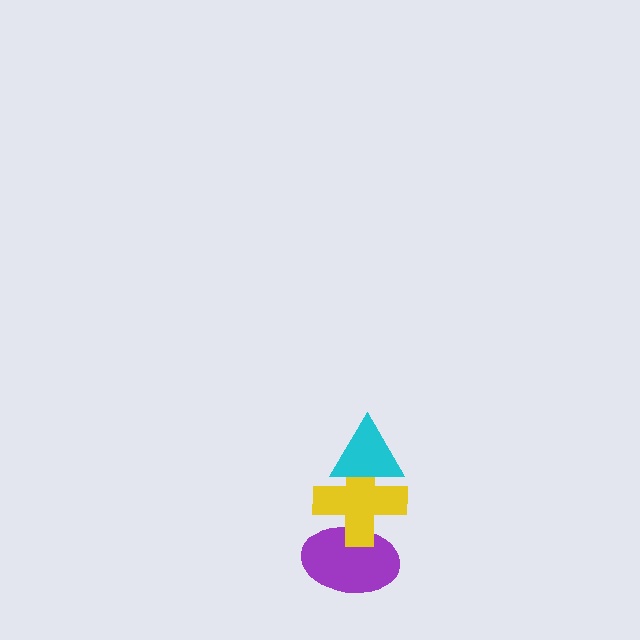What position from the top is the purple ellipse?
The purple ellipse is 3rd from the top.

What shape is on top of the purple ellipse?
The yellow cross is on top of the purple ellipse.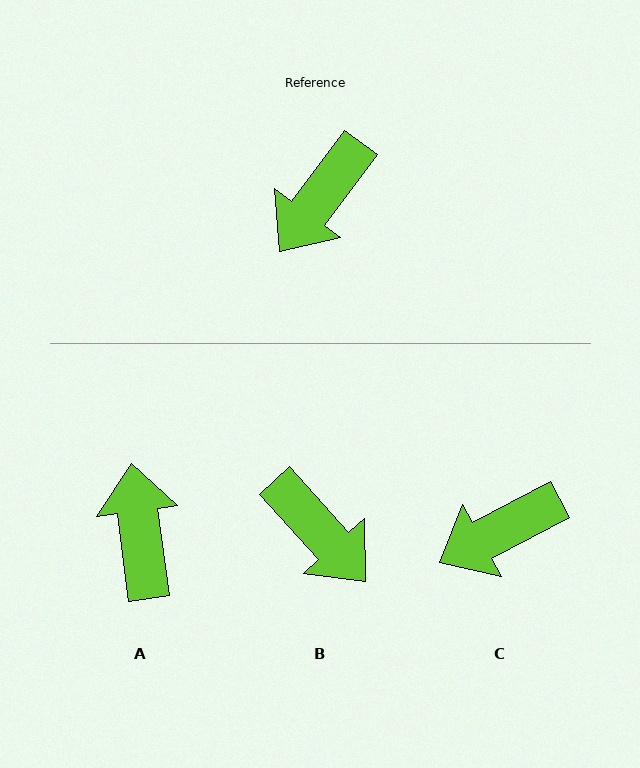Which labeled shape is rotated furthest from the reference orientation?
A, about 136 degrees away.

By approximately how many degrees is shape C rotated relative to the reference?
Approximately 26 degrees clockwise.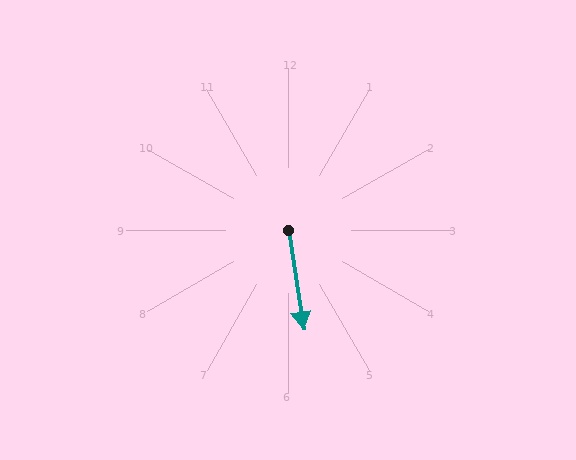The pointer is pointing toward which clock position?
Roughly 6 o'clock.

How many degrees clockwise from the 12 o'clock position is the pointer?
Approximately 171 degrees.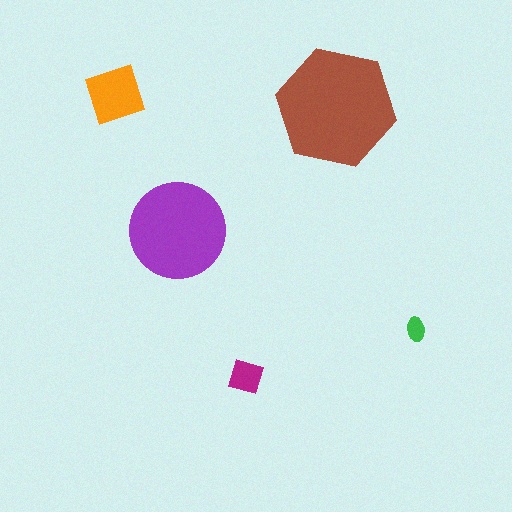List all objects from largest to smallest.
The brown hexagon, the purple circle, the orange square, the magenta diamond, the green ellipse.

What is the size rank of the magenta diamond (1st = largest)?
4th.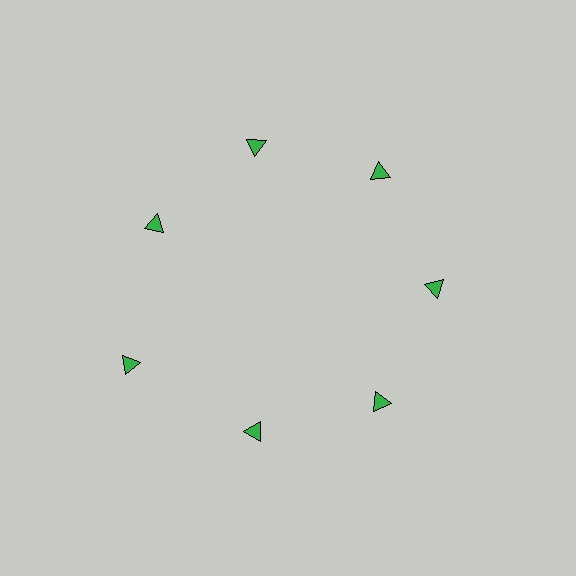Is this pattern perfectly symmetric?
No. The 7 green triangles are arranged in a ring, but one element near the 8 o'clock position is pushed outward from the center, breaking the 7-fold rotational symmetry.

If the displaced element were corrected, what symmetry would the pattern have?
It would have 7-fold rotational symmetry — the pattern would map onto itself every 51 degrees.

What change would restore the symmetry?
The symmetry would be restored by moving it inward, back onto the ring so that all 7 triangles sit at equal angles and equal distance from the center.